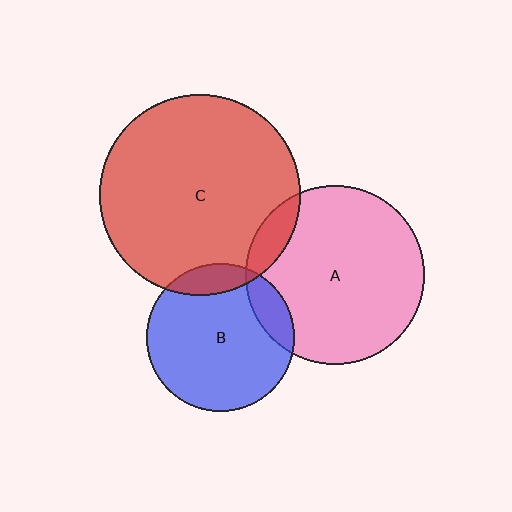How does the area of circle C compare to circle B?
Approximately 1.8 times.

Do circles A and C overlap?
Yes.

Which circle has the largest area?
Circle C (red).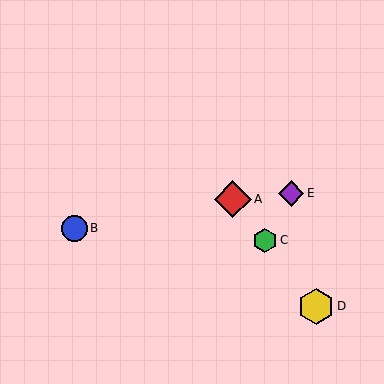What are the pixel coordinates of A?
Object A is at (233, 199).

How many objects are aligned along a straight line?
3 objects (A, C, D) are aligned along a straight line.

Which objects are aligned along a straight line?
Objects A, C, D are aligned along a straight line.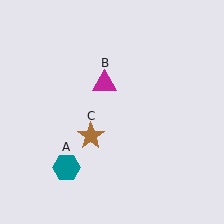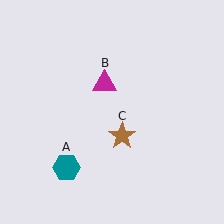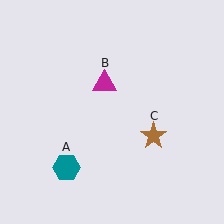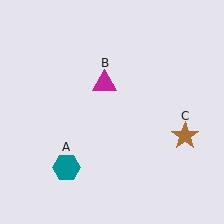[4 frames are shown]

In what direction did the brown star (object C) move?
The brown star (object C) moved right.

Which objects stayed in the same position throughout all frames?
Teal hexagon (object A) and magenta triangle (object B) remained stationary.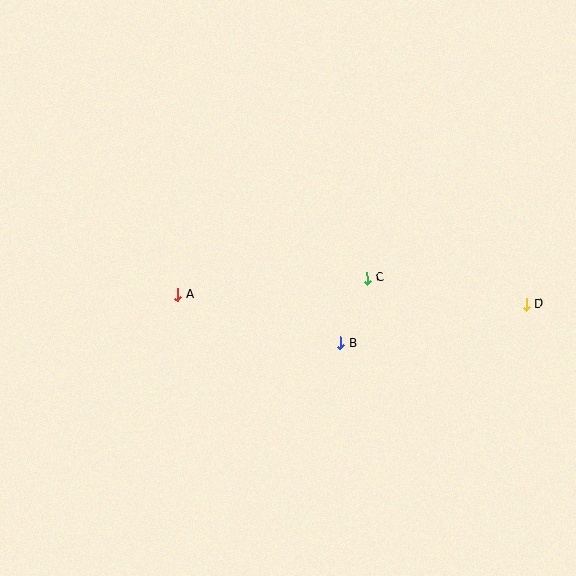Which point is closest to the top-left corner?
Point A is closest to the top-left corner.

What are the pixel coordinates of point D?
Point D is at (526, 304).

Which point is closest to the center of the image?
Point B at (341, 343) is closest to the center.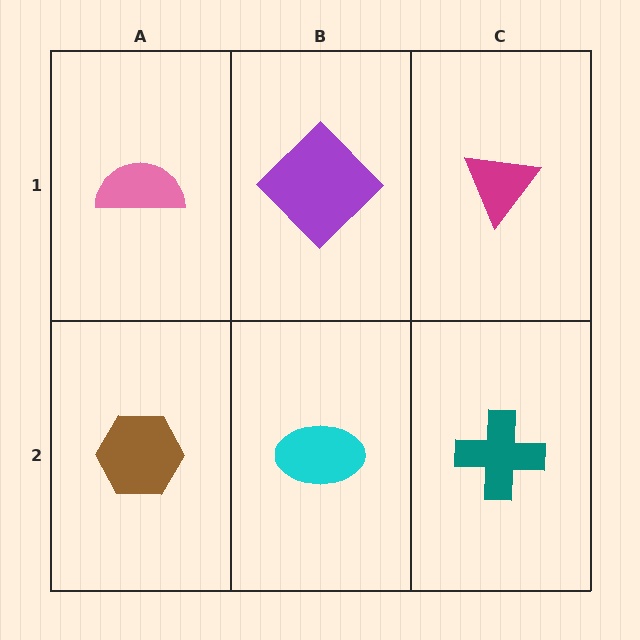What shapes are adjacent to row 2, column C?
A magenta triangle (row 1, column C), a cyan ellipse (row 2, column B).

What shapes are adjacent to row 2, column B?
A purple diamond (row 1, column B), a brown hexagon (row 2, column A), a teal cross (row 2, column C).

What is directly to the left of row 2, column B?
A brown hexagon.